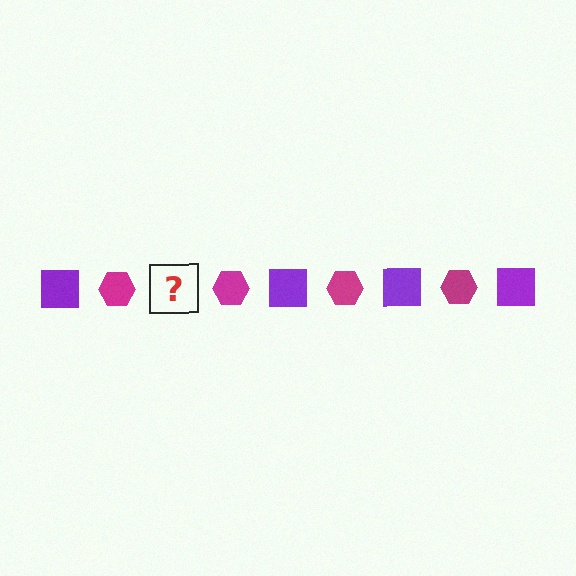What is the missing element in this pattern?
The missing element is a purple square.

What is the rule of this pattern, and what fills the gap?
The rule is that the pattern alternates between purple square and magenta hexagon. The gap should be filled with a purple square.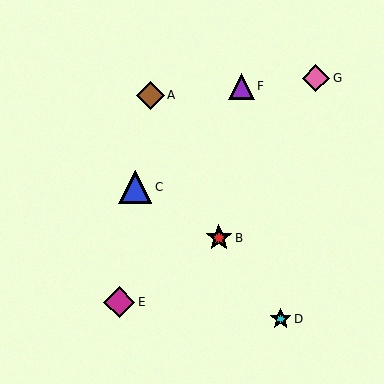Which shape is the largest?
The blue triangle (labeled C) is the largest.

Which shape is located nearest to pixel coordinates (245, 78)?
The purple triangle (labeled F) at (241, 86) is nearest to that location.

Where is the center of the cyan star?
The center of the cyan star is at (281, 319).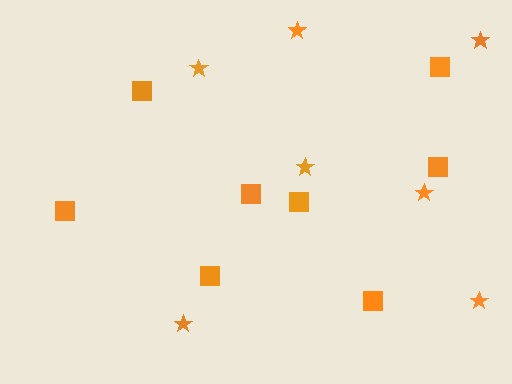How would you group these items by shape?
There are 2 groups: one group of squares (8) and one group of stars (7).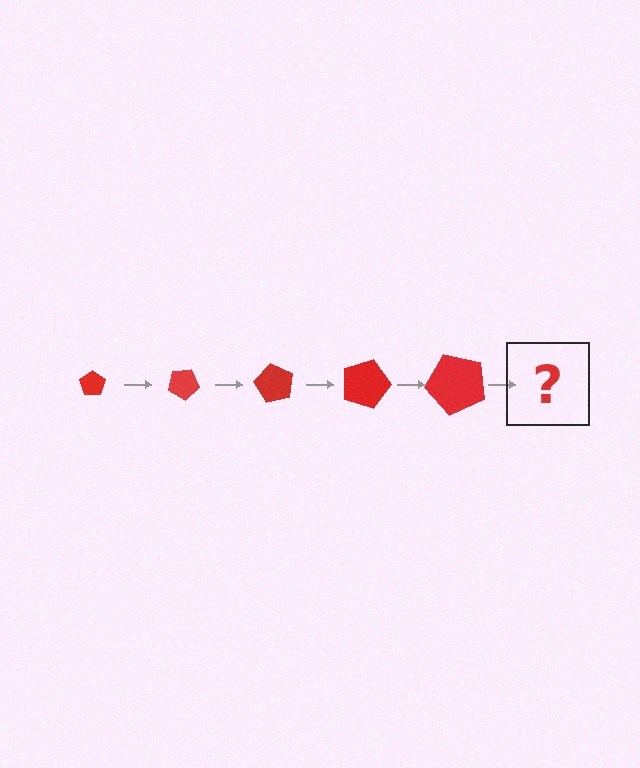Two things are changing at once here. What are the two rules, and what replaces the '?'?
The two rules are that the pentagon grows larger each step and it rotates 30 degrees each step. The '?' should be a pentagon, larger than the previous one and rotated 150 degrees from the start.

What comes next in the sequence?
The next element should be a pentagon, larger than the previous one and rotated 150 degrees from the start.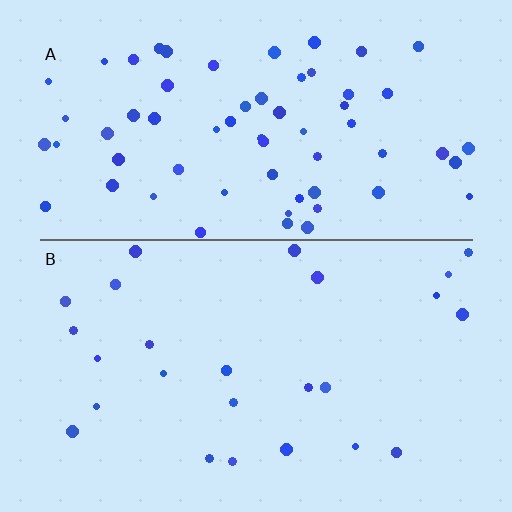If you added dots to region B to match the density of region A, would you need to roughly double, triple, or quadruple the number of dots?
Approximately triple.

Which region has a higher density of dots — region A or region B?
A (the top).